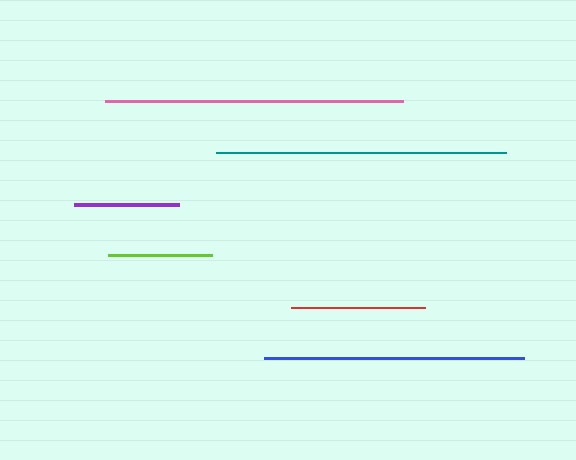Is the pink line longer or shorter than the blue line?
The pink line is longer than the blue line.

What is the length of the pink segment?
The pink segment is approximately 298 pixels long.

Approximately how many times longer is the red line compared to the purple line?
The red line is approximately 1.3 times the length of the purple line.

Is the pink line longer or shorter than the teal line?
The pink line is longer than the teal line.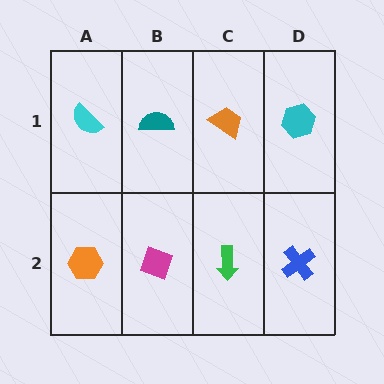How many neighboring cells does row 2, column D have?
2.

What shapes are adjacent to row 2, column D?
A cyan hexagon (row 1, column D), a green arrow (row 2, column C).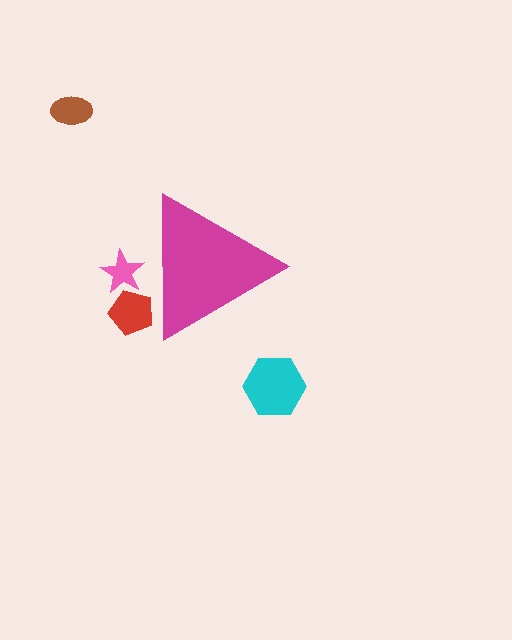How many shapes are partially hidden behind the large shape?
2 shapes are partially hidden.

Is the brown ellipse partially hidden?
No, the brown ellipse is fully visible.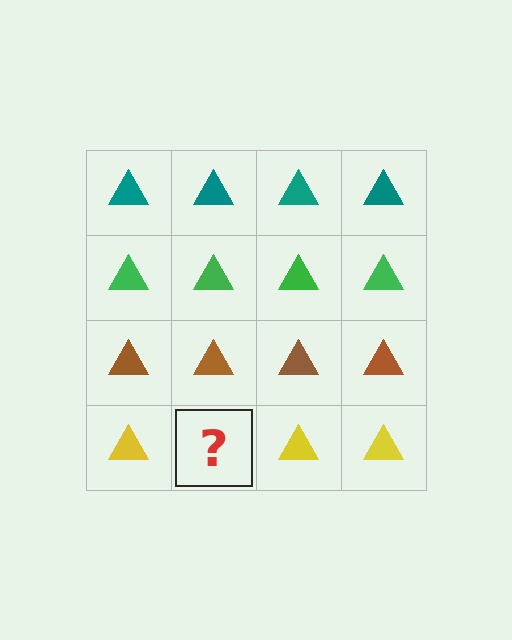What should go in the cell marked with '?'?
The missing cell should contain a yellow triangle.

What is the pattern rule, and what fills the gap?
The rule is that each row has a consistent color. The gap should be filled with a yellow triangle.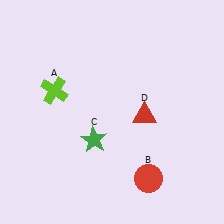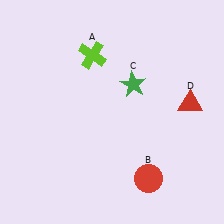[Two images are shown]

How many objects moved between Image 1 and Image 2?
3 objects moved between the two images.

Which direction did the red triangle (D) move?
The red triangle (D) moved right.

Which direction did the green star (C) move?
The green star (C) moved up.